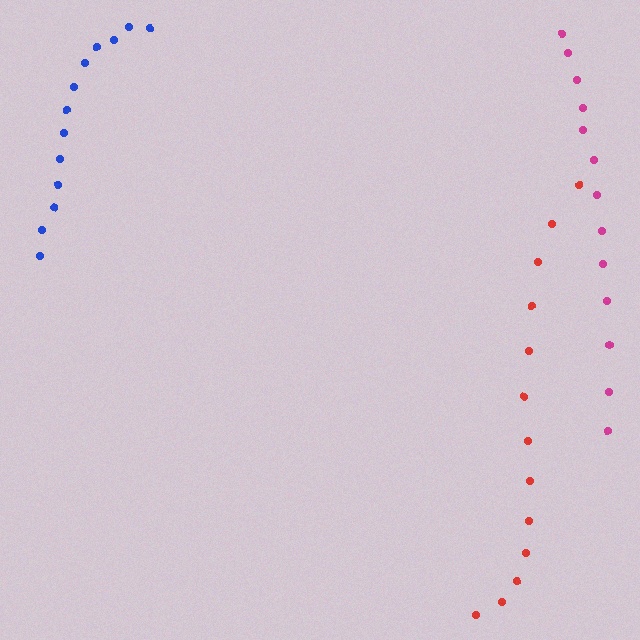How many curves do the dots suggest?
There are 3 distinct paths.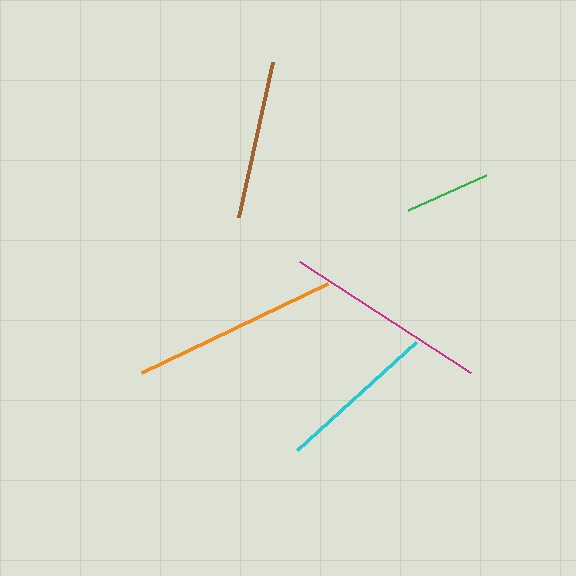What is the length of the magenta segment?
The magenta segment is approximately 204 pixels long.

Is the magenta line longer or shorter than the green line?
The magenta line is longer than the green line.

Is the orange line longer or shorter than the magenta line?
The orange line is longer than the magenta line.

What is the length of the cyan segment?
The cyan segment is approximately 161 pixels long.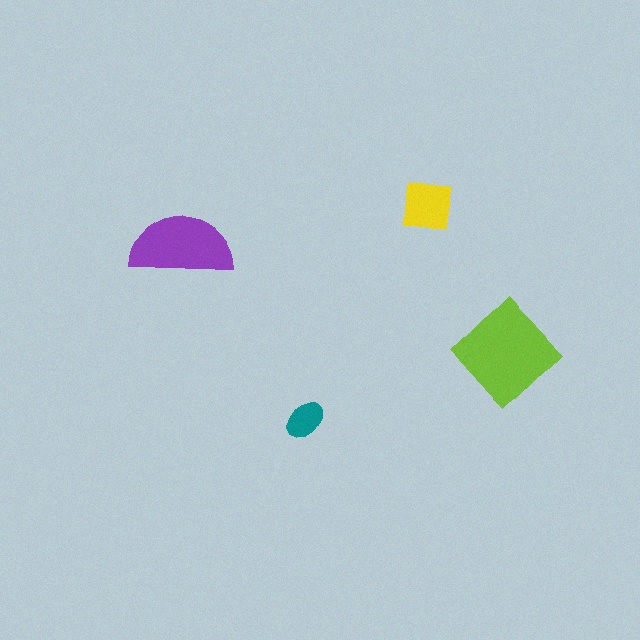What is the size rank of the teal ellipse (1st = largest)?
4th.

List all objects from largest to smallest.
The lime diamond, the purple semicircle, the yellow square, the teal ellipse.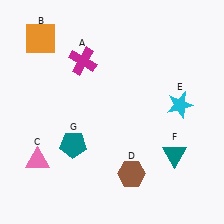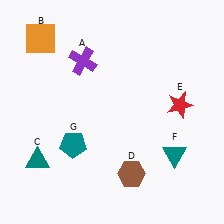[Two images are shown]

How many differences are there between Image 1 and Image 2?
There are 3 differences between the two images.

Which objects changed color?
A changed from magenta to purple. C changed from pink to teal. E changed from cyan to red.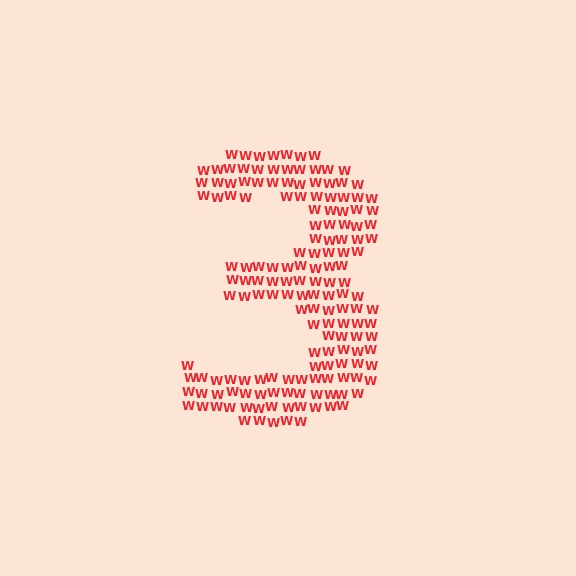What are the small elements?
The small elements are letter W's.